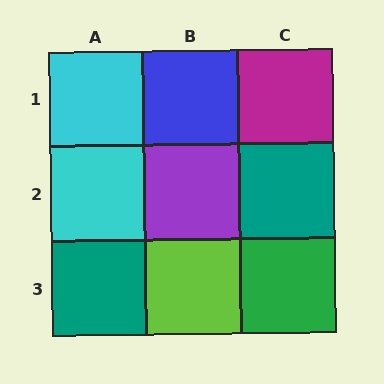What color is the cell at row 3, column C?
Green.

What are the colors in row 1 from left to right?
Cyan, blue, magenta.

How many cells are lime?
1 cell is lime.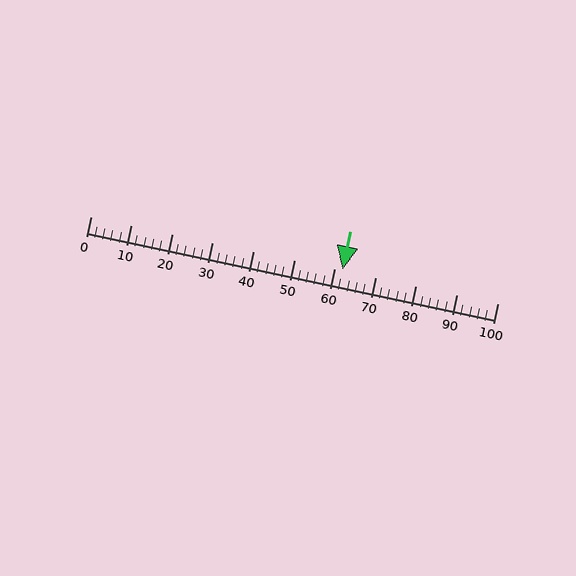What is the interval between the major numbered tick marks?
The major tick marks are spaced 10 units apart.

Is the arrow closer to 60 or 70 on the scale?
The arrow is closer to 60.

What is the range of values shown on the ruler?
The ruler shows values from 0 to 100.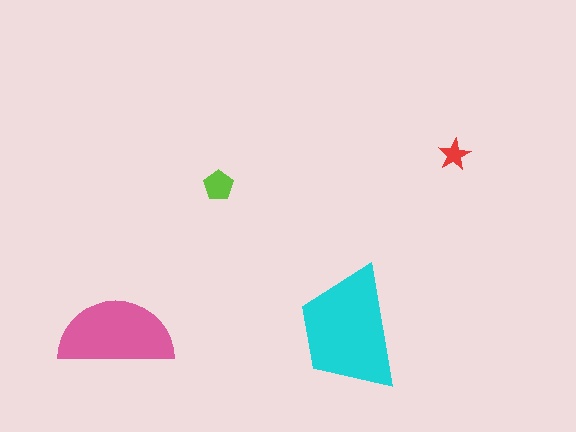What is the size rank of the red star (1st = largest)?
4th.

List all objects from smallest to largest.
The red star, the lime pentagon, the pink semicircle, the cyan trapezoid.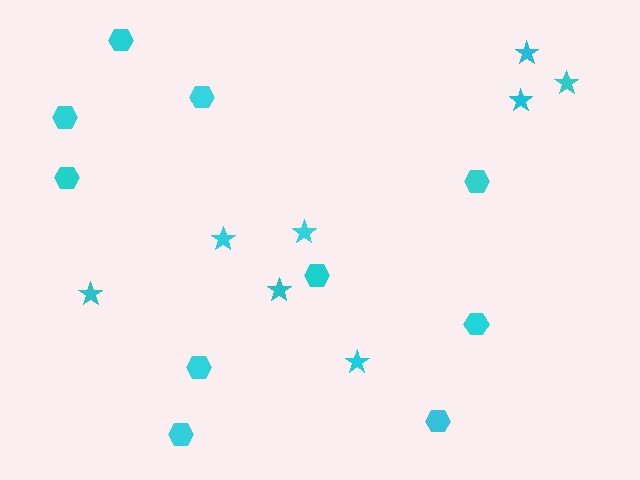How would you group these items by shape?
There are 2 groups: one group of hexagons (10) and one group of stars (8).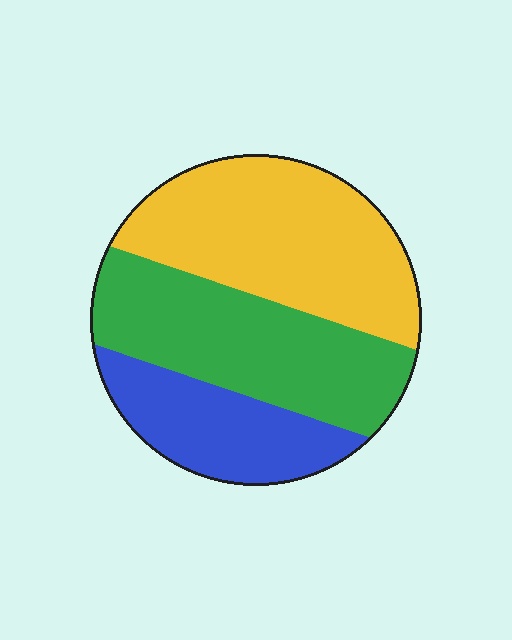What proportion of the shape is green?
Green covers 37% of the shape.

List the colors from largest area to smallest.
From largest to smallest: yellow, green, blue.